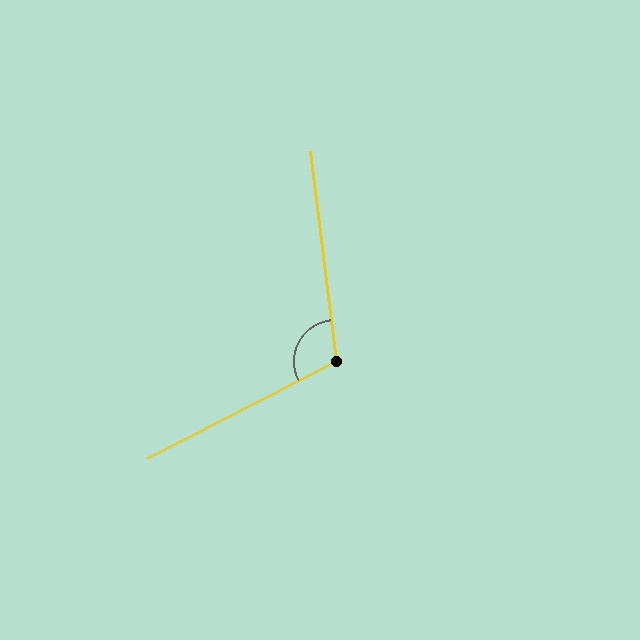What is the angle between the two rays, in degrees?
Approximately 110 degrees.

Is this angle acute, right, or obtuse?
It is obtuse.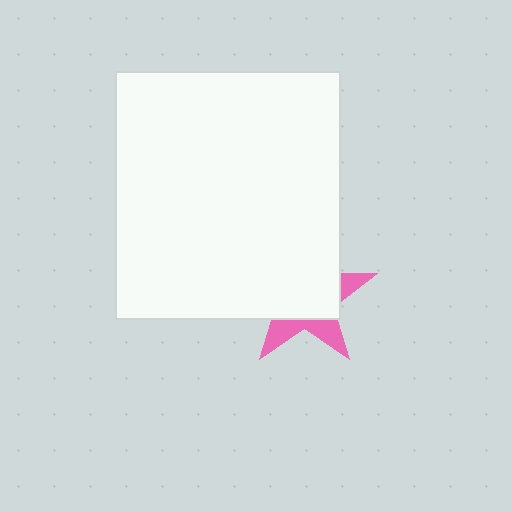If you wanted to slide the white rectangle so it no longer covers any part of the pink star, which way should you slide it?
Slide it toward the upper-left — that is the most direct way to separate the two shapes.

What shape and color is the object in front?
The object in front is a white rectangle.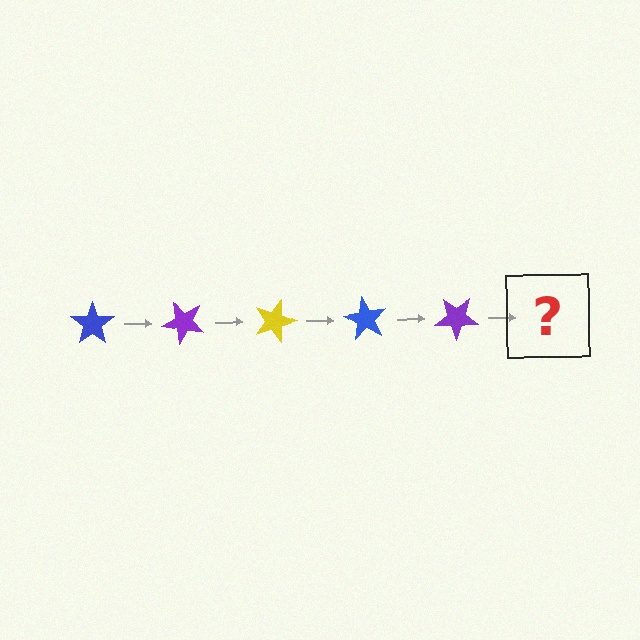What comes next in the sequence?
The next element should be a yellow star, rotated 225 degrees from the start.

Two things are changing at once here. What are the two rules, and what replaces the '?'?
The two rules are that it rotates 45 degrees each step and the color cycles through blue, purple, and yellow. The '?' should be a yellow star, rotated 225 degrees from the start.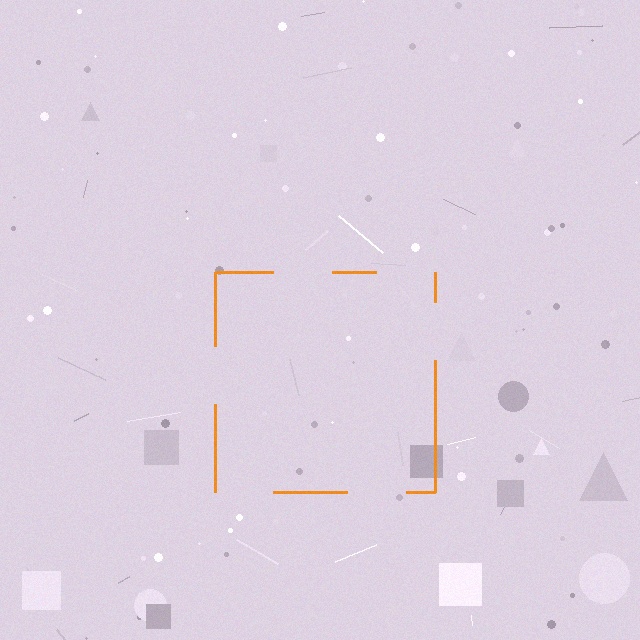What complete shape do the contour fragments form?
The contour fragments form a square.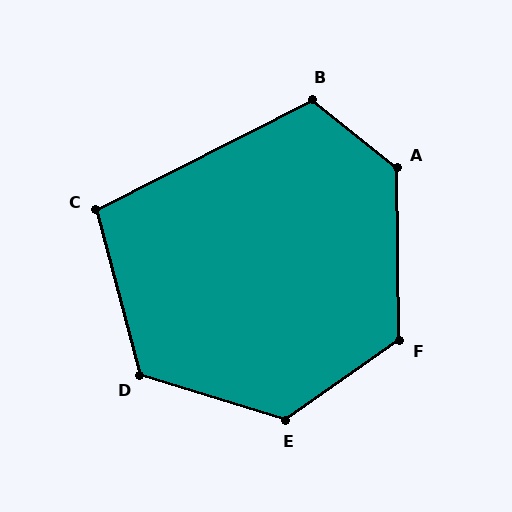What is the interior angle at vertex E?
Approximately 128 degrees (obtuse).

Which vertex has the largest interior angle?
A, at approximately 130 degrees.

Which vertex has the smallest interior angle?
C, at approximately 102 degrees.